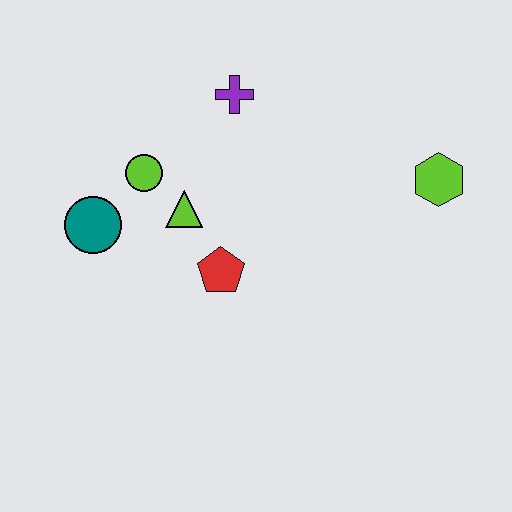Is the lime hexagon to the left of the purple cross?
No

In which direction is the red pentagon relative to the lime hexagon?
The red pentagon is to the left of the lime hexagon.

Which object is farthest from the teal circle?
The lime hexagon is farthest from the teal circle.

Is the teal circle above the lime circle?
No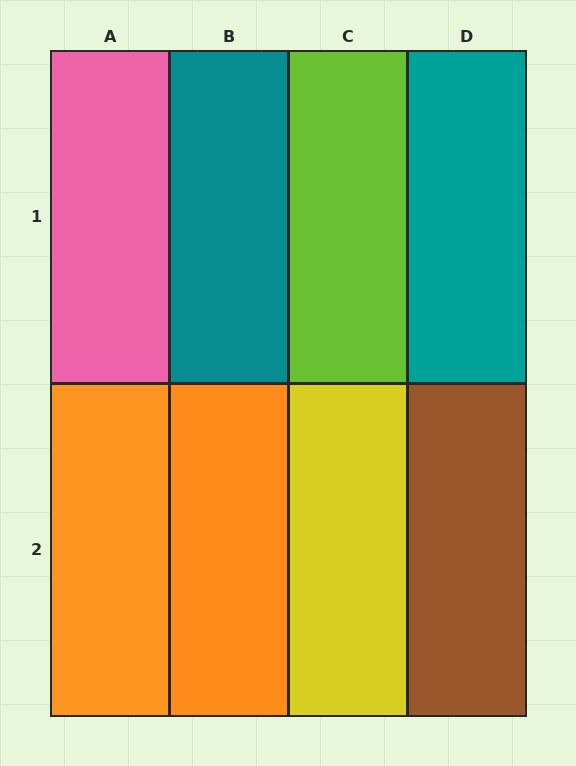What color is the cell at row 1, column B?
Teal.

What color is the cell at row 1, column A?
Pink.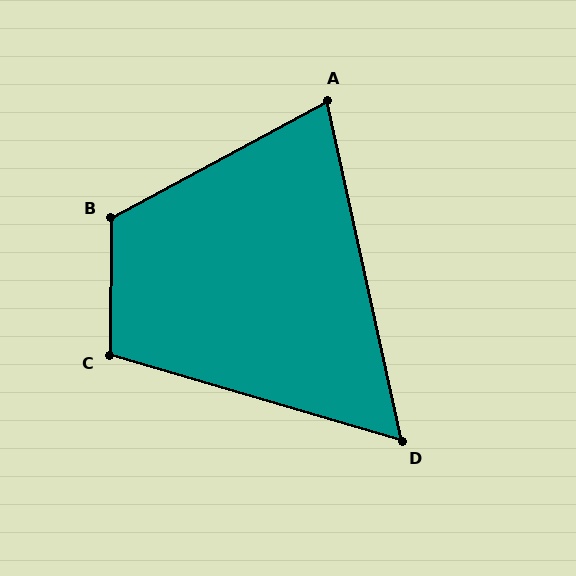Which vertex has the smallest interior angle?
D, at approximately 61 degrees.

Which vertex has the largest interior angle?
B, at approximately 119 degrees.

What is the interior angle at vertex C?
Approximately 106 degrees (obtuse).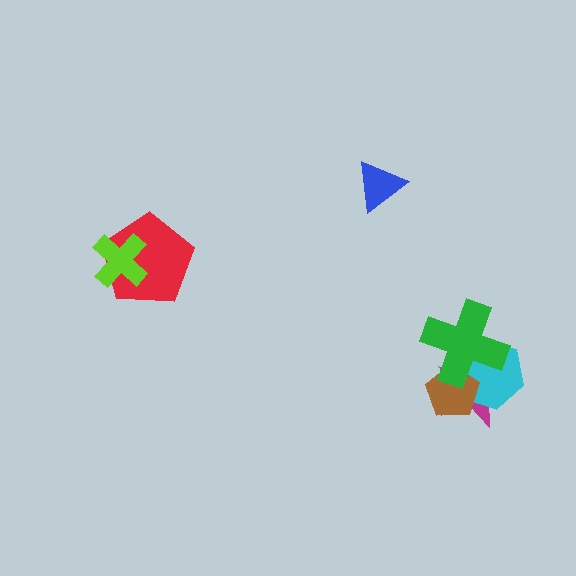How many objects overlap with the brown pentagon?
3 objects overlap with the brown pentagon.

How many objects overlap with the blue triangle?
0 objects overlap with the blue triangle.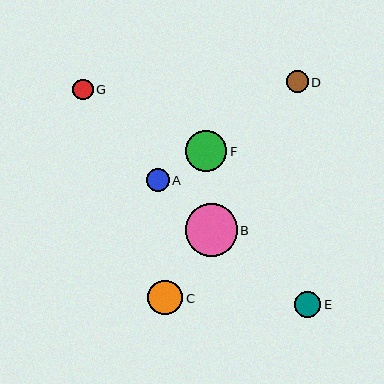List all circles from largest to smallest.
From largest to smallest: B, F, C, E, A, D, G.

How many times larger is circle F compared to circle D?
Circle F is approximately 1.9 times the size of circle D.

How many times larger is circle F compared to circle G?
Circle F is approximately 2.0 times the size of circle G.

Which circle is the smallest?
Circle G is the smallest with a size of approximately 20 pixels.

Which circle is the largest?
Circle B is the largest with a size of approximately 52 pixels.